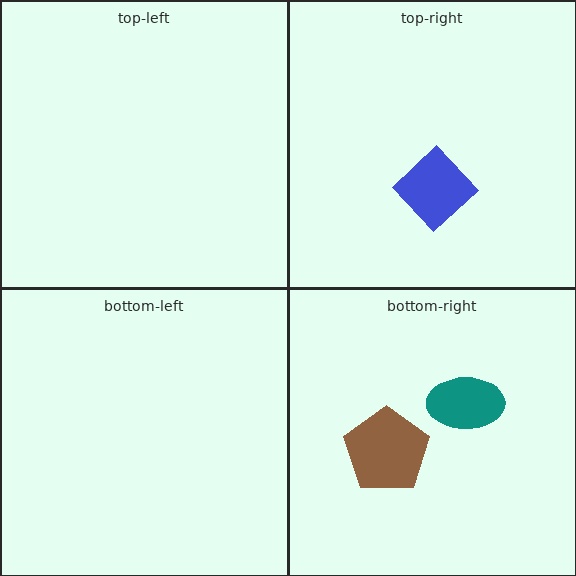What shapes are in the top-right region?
The blue diamond.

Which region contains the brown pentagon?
The bottom-right region.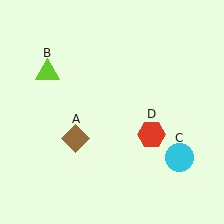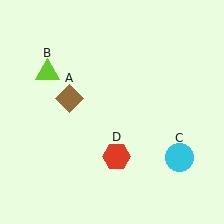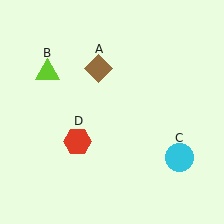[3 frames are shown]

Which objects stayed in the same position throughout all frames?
Lime triangle (object B) and cyan circle (object C) remained stationary.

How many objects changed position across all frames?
2 objects changed position: brown diamond (object A), red hexagon (object D).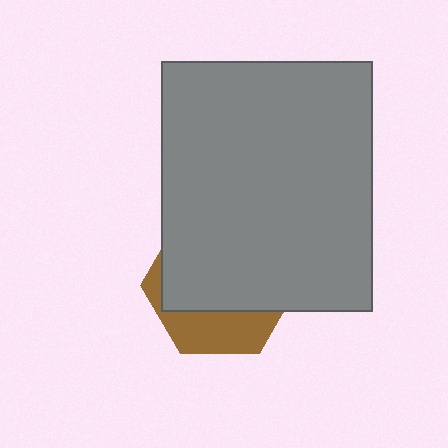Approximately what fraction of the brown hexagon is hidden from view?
Roughly 69% of the brown hexagon is hidden behind the gray rectangle.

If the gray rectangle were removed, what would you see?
You would see the complete brown hexagon.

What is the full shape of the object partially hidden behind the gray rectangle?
The partially hidden object is a brown hexagon.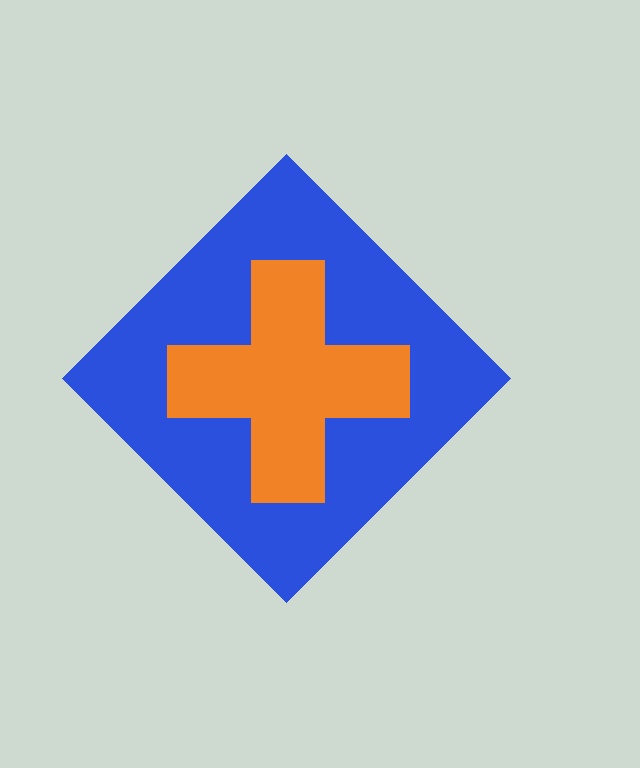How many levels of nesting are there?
2.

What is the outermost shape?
The blue diamond.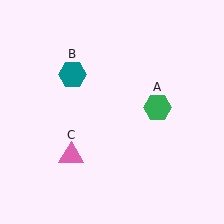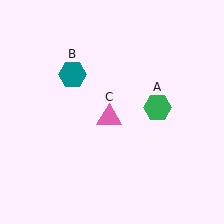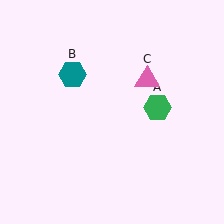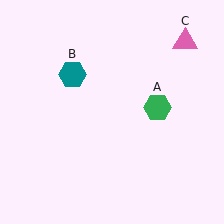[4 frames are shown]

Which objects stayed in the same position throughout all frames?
Green hexagon (object A) and teal hexagon (object B) remained stationary.